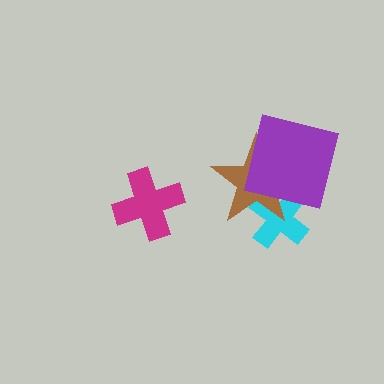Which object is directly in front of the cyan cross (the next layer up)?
The brown star is directly in front of the cyan cross.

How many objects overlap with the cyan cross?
2 objects overlap with the cyan cross.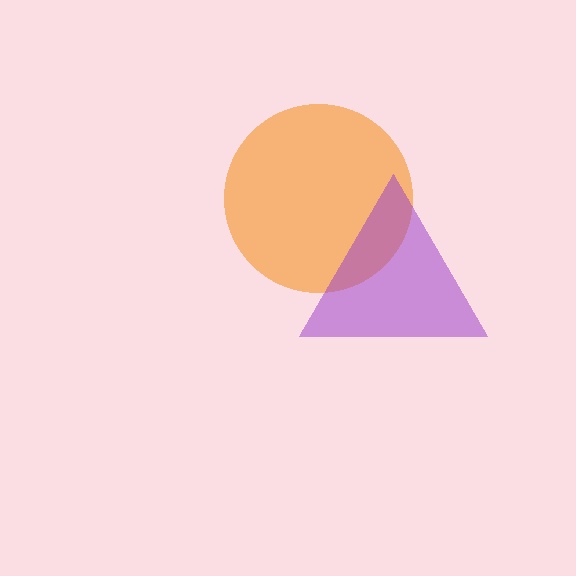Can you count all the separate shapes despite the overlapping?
Yes, there are 2 separate shapes.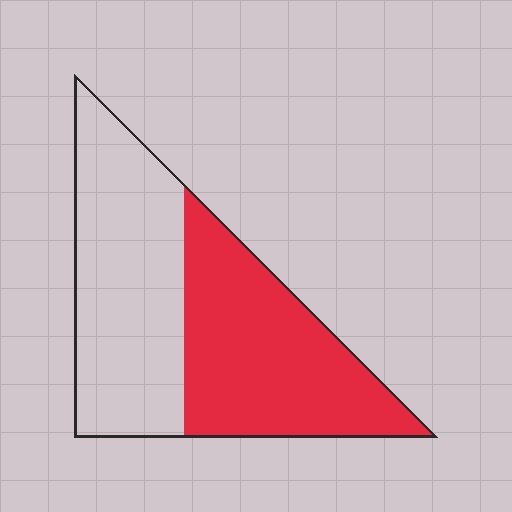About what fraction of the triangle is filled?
About one half (1/2).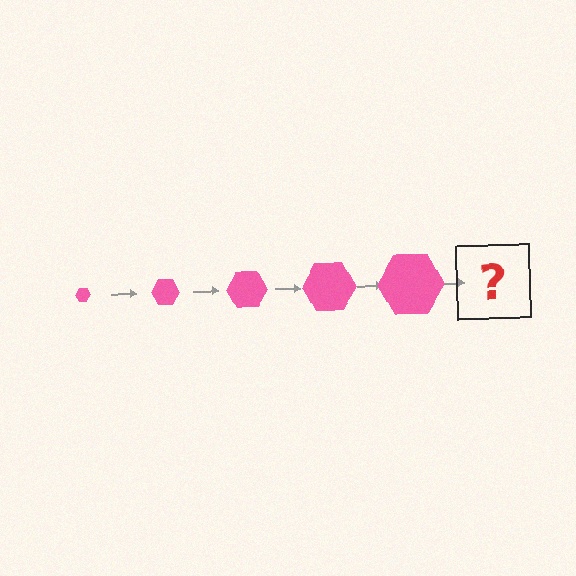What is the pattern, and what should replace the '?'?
The pattern is that the hexagon gets progressively larger each step. The '?' should be a pink hexagon, larger than the previous one.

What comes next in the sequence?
The next element should be a pink hexagon, larger than the previous one.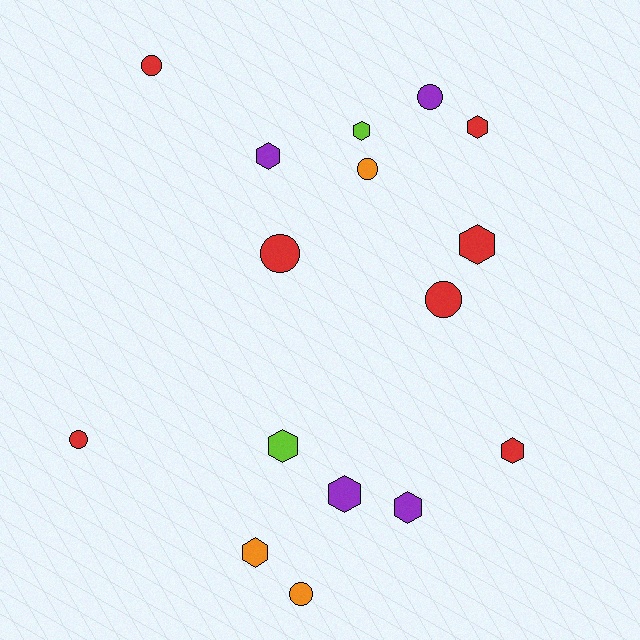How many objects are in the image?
There are 16 objects.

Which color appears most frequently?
Red, with 7 objects.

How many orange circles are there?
There are 2 orange circles.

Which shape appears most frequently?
Hexagon, with 9 objects.